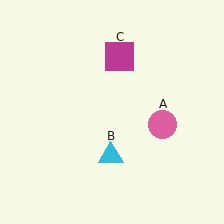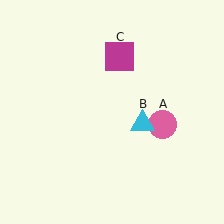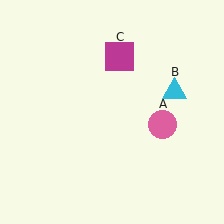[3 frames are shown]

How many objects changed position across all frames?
1 object changed position: cyan triangle (object B).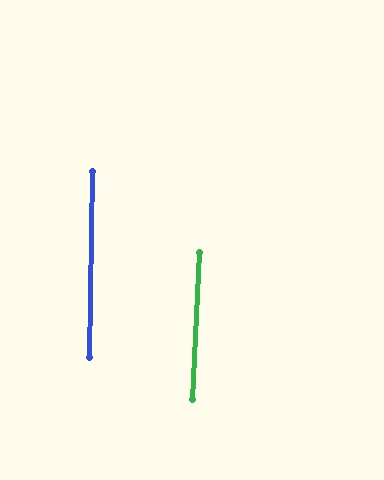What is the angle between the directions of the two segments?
Approximately 2 degrees.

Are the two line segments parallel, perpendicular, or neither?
Parallel — their directions differ by only 1.7°.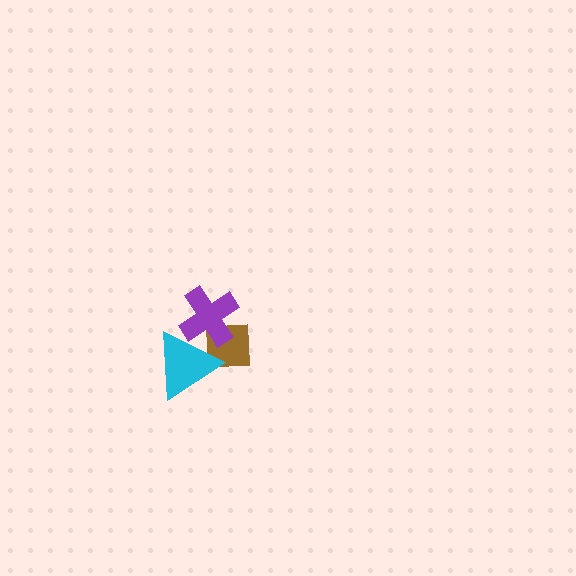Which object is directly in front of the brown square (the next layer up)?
The cyan triangle is directly in front of the brown square.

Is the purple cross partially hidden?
No, no other shape covers it.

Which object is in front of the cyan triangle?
The purple cross is in front of the cyan triangle.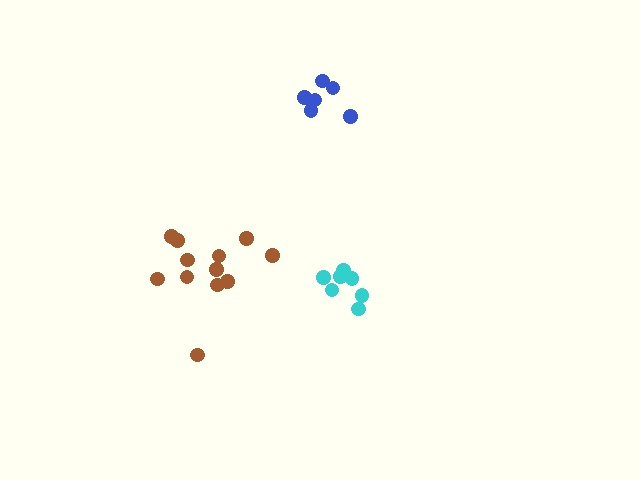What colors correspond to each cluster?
The clusters are colored: cyan, blue, brown.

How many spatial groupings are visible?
There are 3 spatial groupings.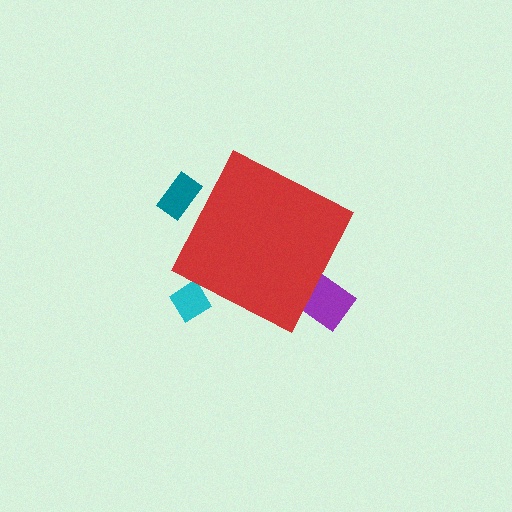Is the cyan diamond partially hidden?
Yes, the cyan diamond is partially hidden behind the red diamond.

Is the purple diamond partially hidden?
Yes, the purple diamond is partially hidden behind the red diamond.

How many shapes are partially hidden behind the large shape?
3 shapes are partially hidden.